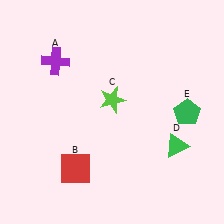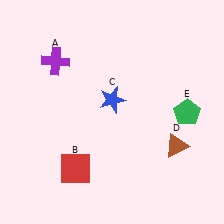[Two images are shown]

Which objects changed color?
C changed from lime to blue. D changed from green to brown.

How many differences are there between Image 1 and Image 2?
There are 2 differences between the two images.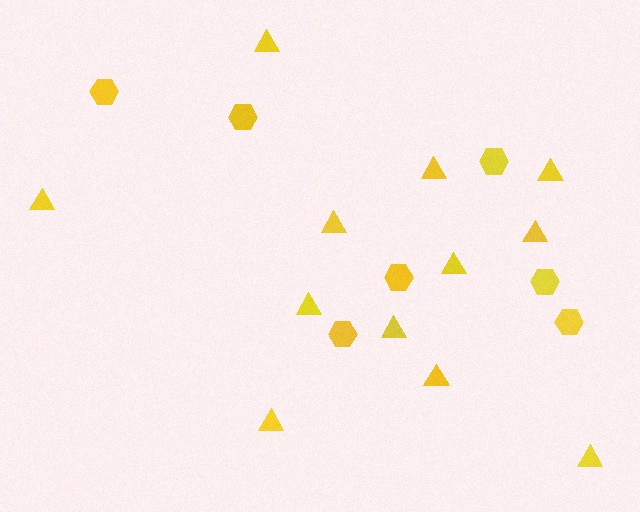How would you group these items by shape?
There are 2 groups: one group of hexagons (7) and one group of triangles (12).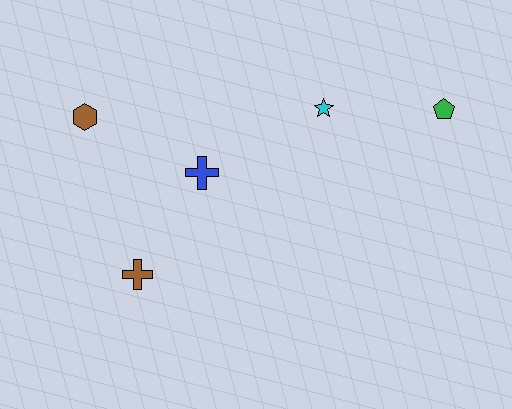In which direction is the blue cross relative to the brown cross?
The blue cross is above the brown cross.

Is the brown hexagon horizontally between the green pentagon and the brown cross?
No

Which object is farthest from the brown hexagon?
The green pentagon is farthest from the brown hexagon.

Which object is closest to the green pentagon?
The cyan star is closest to the green pentagon.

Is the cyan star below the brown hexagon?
No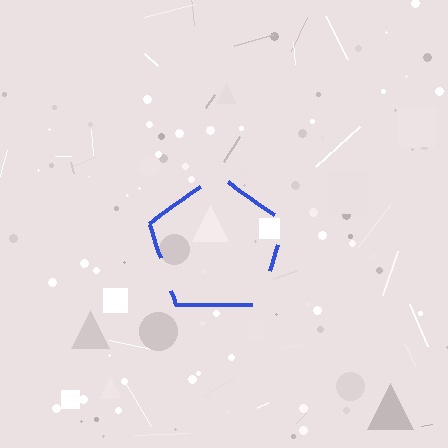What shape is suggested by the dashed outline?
The dashed outline suggests a pentagon.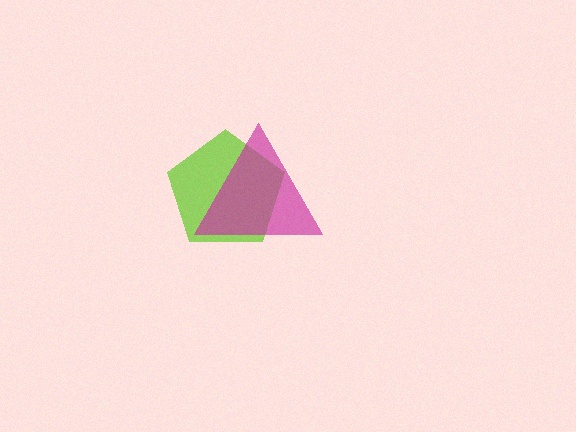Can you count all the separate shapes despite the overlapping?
Yes, there are 2 separate shapes.